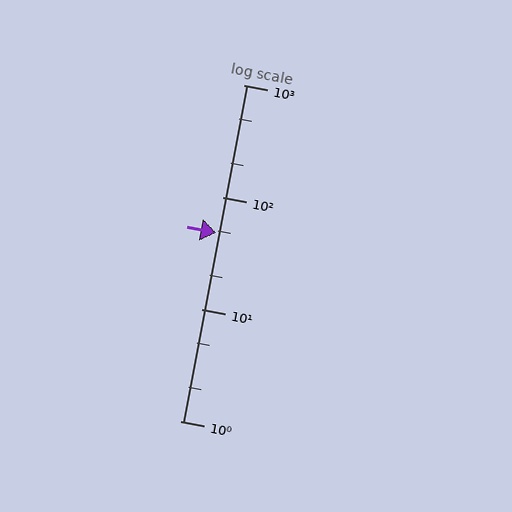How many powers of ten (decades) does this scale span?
The scale spans 3 decades, from 1 to 1000.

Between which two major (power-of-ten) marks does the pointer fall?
The pointer is between 10 and 100.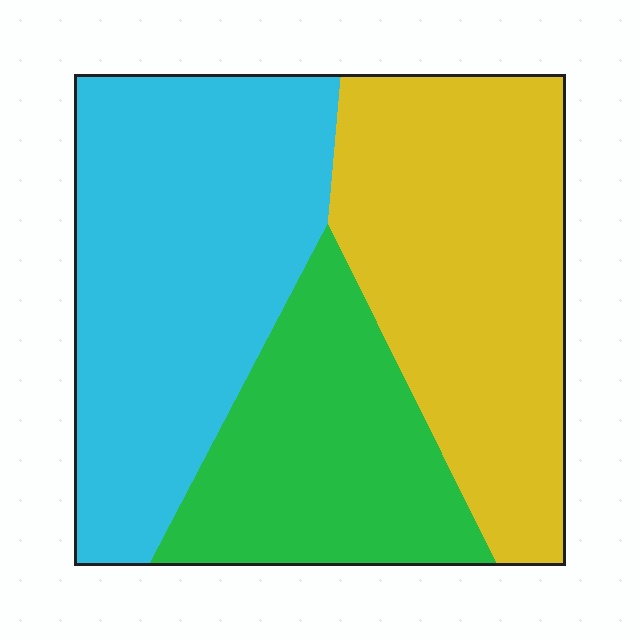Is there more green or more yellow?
Yellow.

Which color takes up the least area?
Green, at roughly 25%.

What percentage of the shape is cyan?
Cyan covers roughly 40% of the shape.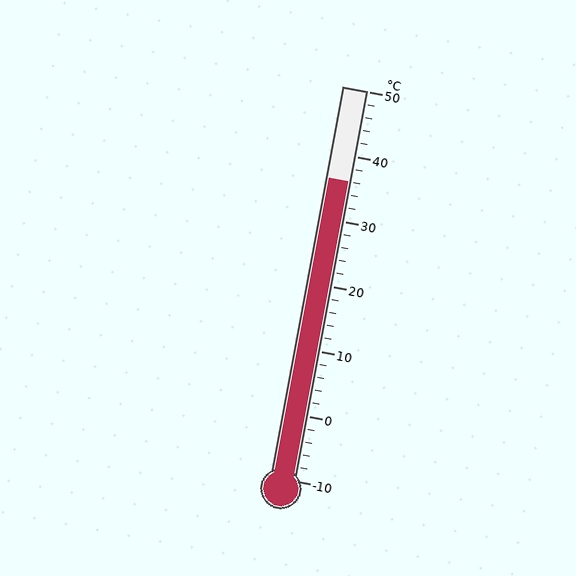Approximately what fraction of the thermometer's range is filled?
The thermometer is filled to approximately 75% of its range.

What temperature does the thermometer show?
The thermometer shows approximately 36°C.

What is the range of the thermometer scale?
The thermometer scale ranges from -10°C to 50°C.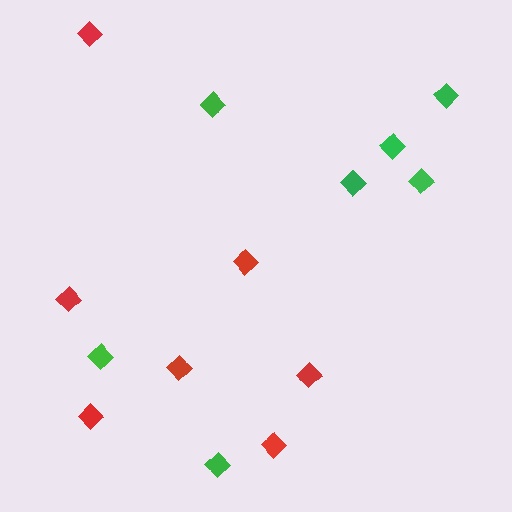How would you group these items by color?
There are 2 groups: one group of red diamonds (7) and one group of green diamonds (7).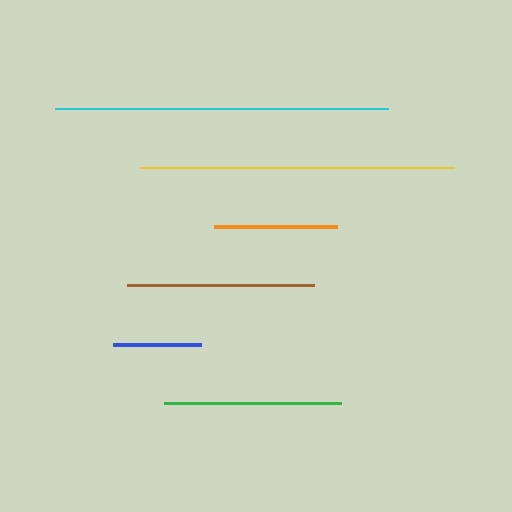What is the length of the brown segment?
The brown segment is approximately 188 pixels long.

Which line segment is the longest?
The cyan line is the longest at approximately 333 pixels.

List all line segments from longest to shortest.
From longest to shortest: cyan, yellow, brown, green, orange, blue.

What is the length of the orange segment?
The orange segment is approximately 123 pixels long.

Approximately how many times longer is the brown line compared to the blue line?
The brown line is approximately 2.1 times the length of the blue line.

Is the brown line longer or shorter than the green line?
The brown line is longer than the green line.